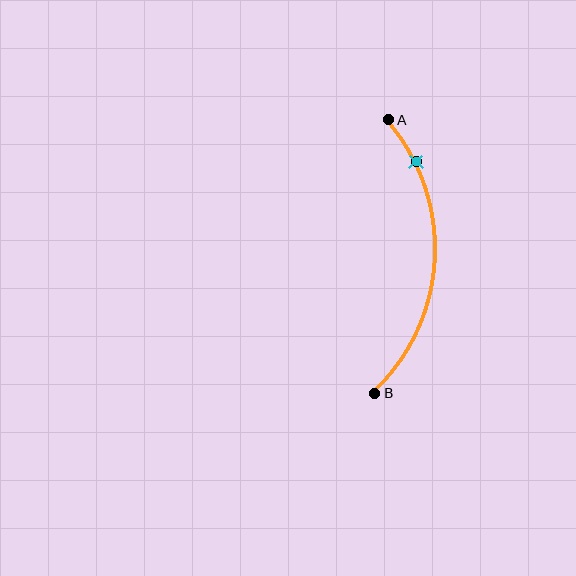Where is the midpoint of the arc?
The arc midpoint is the point on the curve farthest from the straight line joining A and B. It sits to the right of that line.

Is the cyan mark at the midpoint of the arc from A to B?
No. The cyan mark lies on the arc but is closer to endpoint A. The arc midpoint would be at the point on the curve equidistant along the arc from both A and B.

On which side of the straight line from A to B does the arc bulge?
The arc bulges to the right of the straight line connecting A and B.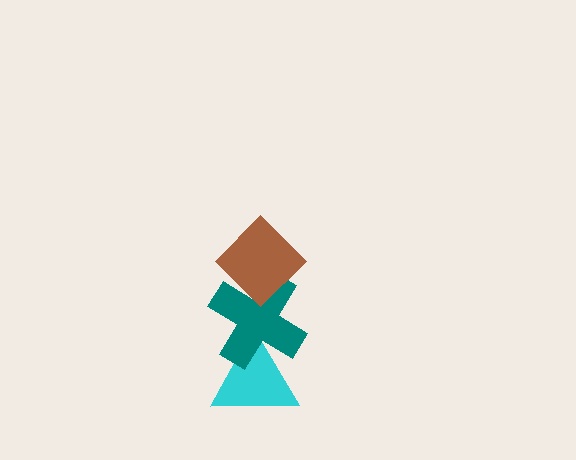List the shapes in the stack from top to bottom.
From top to bottom: the brown diamond, the teal cross, the cyan triangle.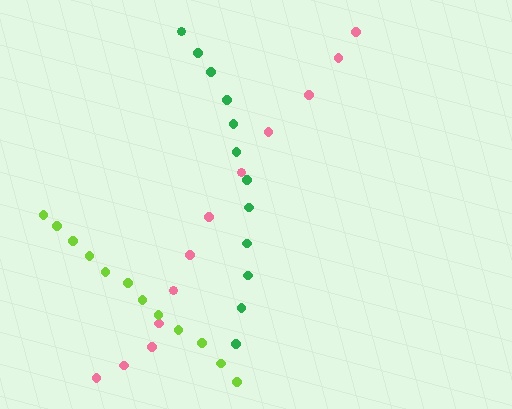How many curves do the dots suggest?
There are 3 distinct paths.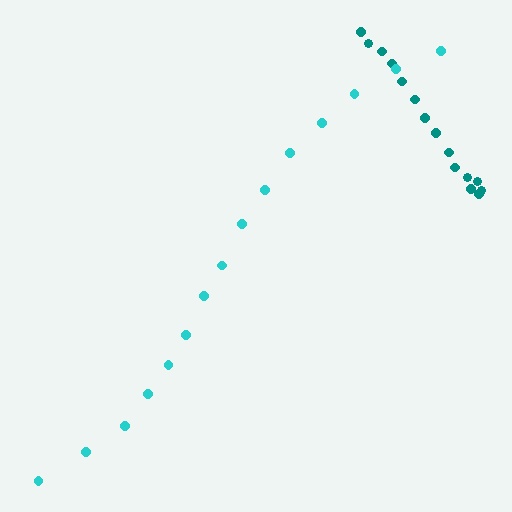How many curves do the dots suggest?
There are 2 distinct paths.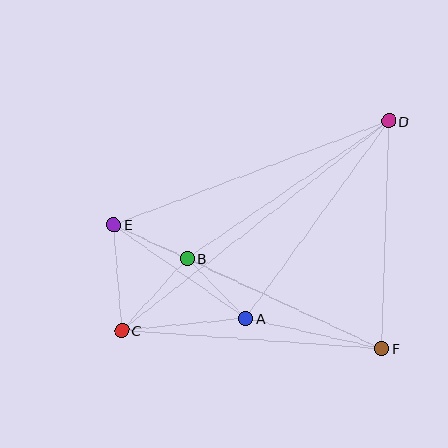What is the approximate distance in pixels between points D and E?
The distance between D and E is approximately 294 pixels.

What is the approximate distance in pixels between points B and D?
The distance between B and D is approximately 244 pixels.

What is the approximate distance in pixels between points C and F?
The distance between C and F is approximately 261 pixels.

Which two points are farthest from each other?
Points C and D are farthest from each other.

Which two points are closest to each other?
Points B and E are closest to each other.